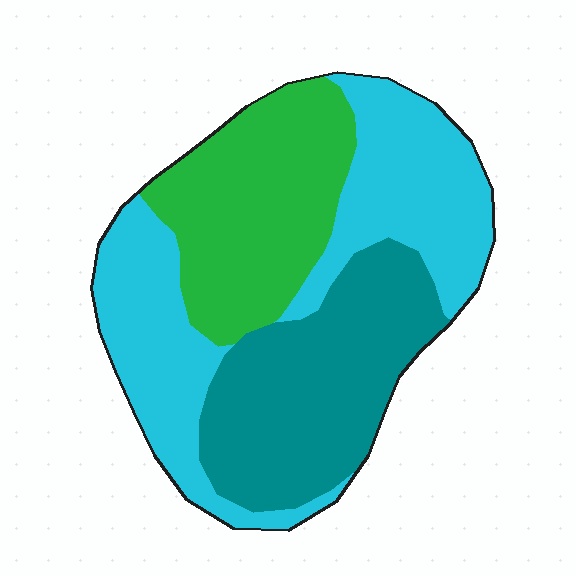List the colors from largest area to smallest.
From largest to smallest: cyan, teal, green.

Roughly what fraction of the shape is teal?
Teal covers 31% of the shape.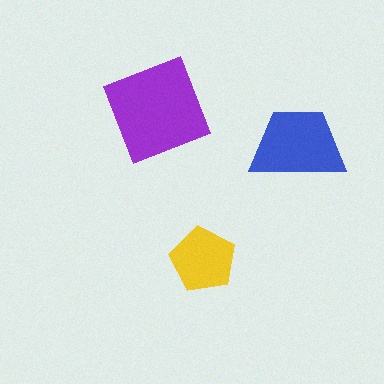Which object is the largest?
The purple diamond.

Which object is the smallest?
The yellow pentagon.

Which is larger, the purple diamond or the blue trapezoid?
The purple diamond.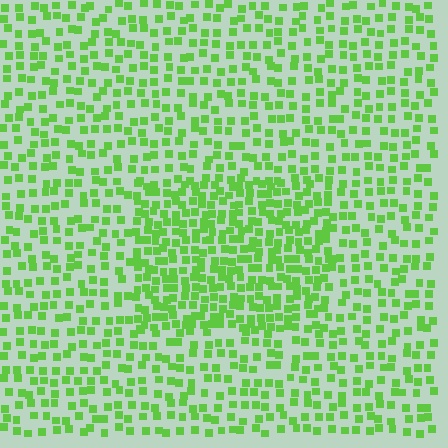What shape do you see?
I see a rectangle.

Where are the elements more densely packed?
The elements are more densely packed inside the rectangle boundary.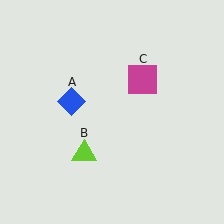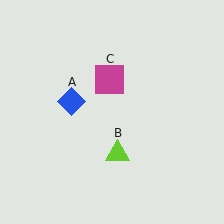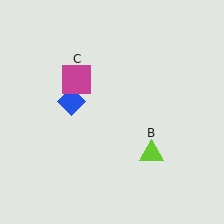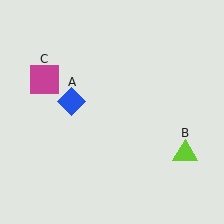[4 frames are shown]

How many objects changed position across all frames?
2 objects changed position: lime triangle (object B), magenta square (object C).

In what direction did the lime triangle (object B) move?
The lime triangle (object B) moved right.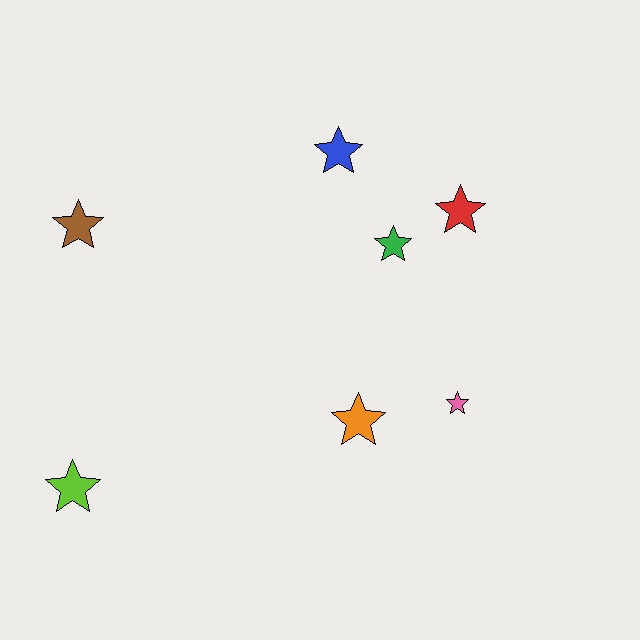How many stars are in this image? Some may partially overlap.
There are 7 stars.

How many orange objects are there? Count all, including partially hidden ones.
There is 1 orange object.